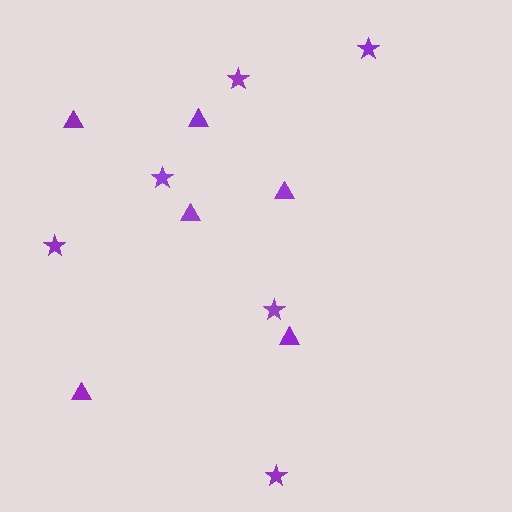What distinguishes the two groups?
There are 2 groups: one group of stars (6) and one group of triangles (6).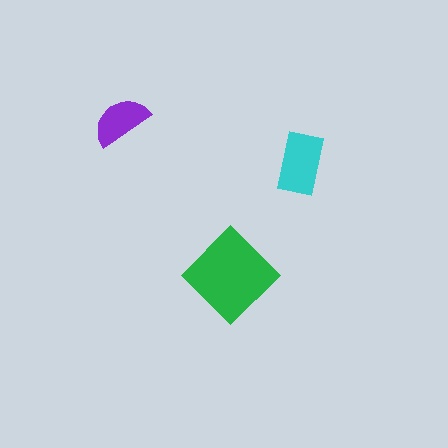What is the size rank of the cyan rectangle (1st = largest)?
2nd.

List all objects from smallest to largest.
The purple semicircle, the cyan rectangle, the green diamond.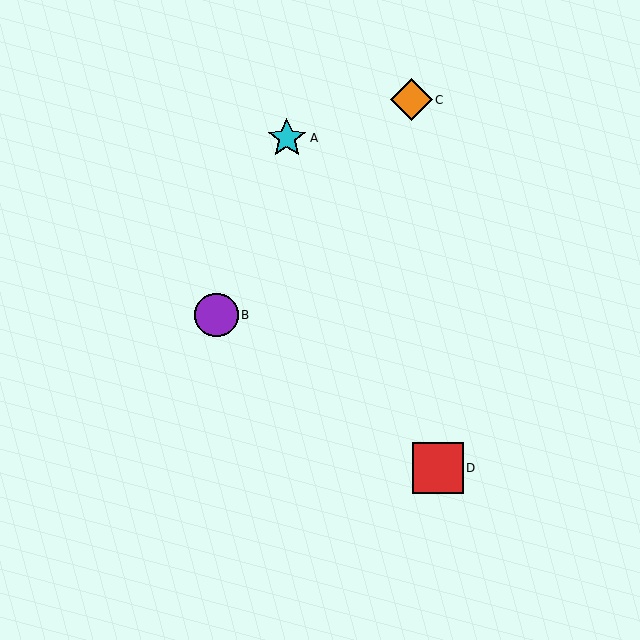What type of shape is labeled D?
Shape D is a red square.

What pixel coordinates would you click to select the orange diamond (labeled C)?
Click at (411, 100) to select the orange diamond C.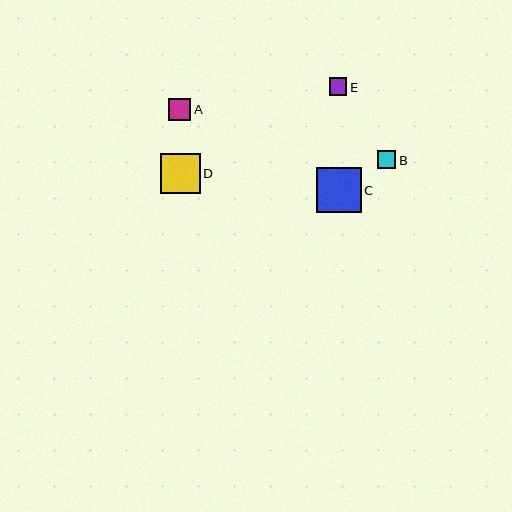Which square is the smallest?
Square E is the smallest with a size of approximately 17 pixels.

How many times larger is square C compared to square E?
Square C is approximately 2.6 times the size of square E.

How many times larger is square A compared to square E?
Square A is approximately 1.3 times the size of square E.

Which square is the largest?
Square C is the largest with a size of approximately 45 pixels.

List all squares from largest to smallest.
From largest to smallest: C, D, A, B, E.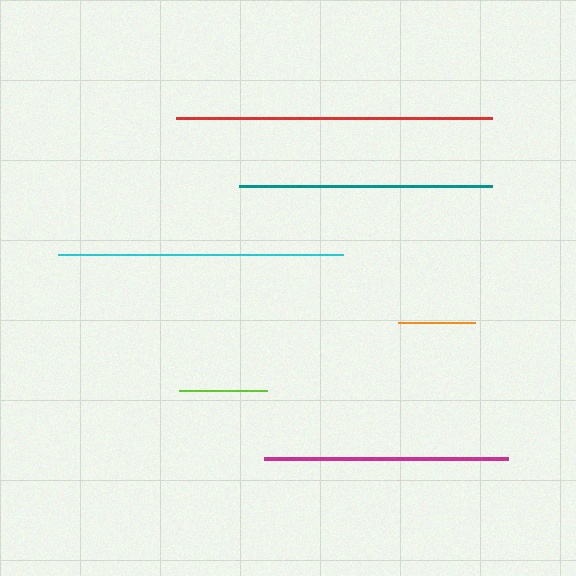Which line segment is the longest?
The red line is the longest at approximately 316 pixels.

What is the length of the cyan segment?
The cyan segment is approximately 284 pixels long.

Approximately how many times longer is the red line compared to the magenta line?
The red line is approximately 1.3 times the length of the magenta line.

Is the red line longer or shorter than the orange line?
The red line is longer than the orange line.